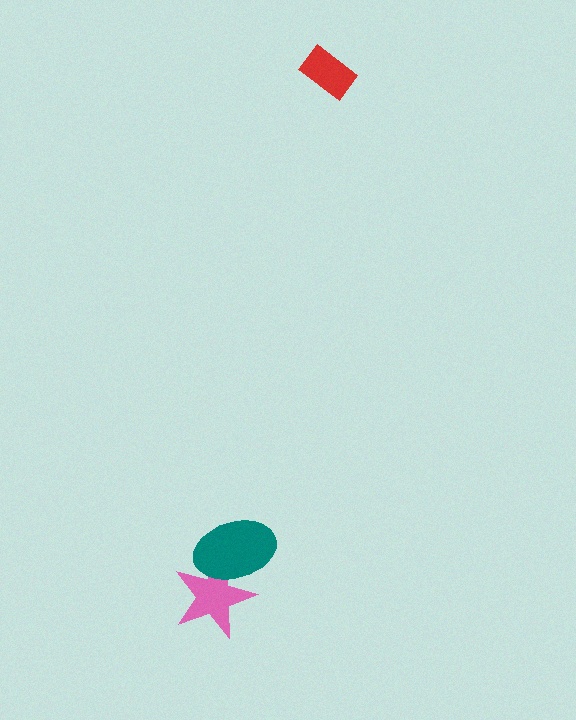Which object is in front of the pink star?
The teal ellipse is in front of the pink star.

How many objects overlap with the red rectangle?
0 objects overlap with the red rectangle.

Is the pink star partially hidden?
Yes, it is partially covered by another shape.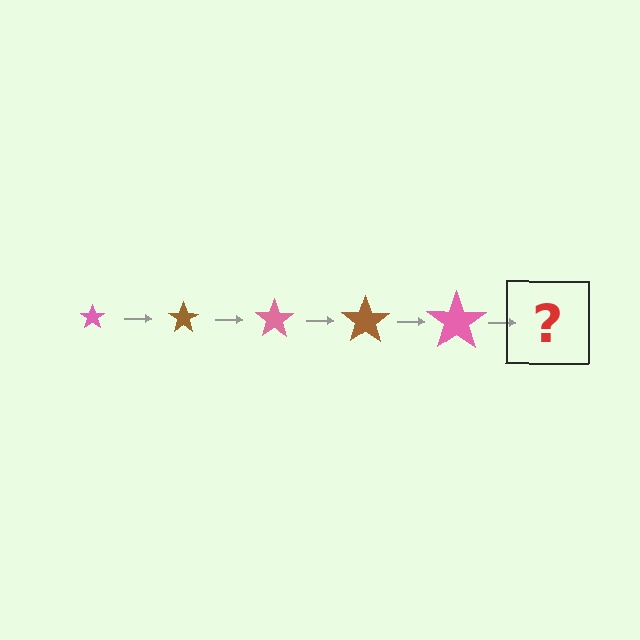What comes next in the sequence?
The next element should be a brown star, larger than the previous one.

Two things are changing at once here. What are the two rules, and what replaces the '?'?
The two rules are that the star grows larger each step and the color cycles through pink and brown. The '?' should be a brown star, larger than the previous one.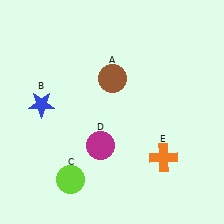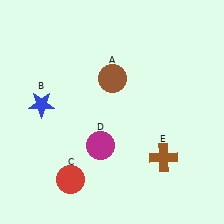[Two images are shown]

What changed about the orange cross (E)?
In Image 1, E is orange. In Image 2, it changed to brown.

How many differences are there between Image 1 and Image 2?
There are 2 differences between the two images.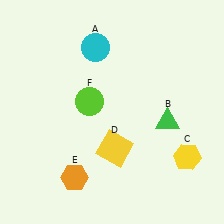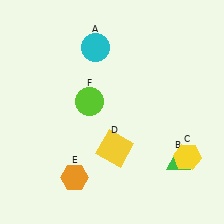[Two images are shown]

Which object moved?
The green triangle (B) moved down.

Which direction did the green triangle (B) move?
The green triangle (B) moved down.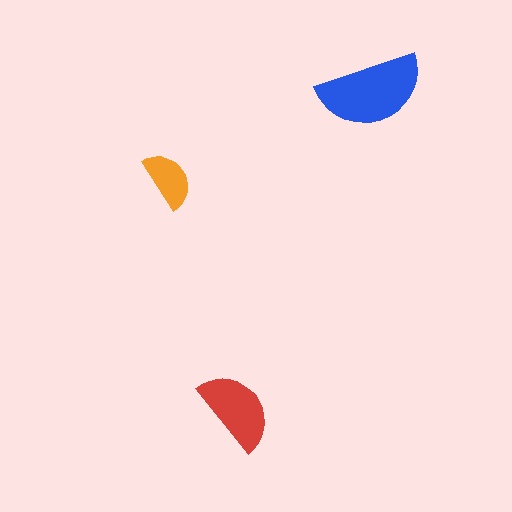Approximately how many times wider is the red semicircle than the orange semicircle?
About 1.5 times wider.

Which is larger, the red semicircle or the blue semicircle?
The blue one.